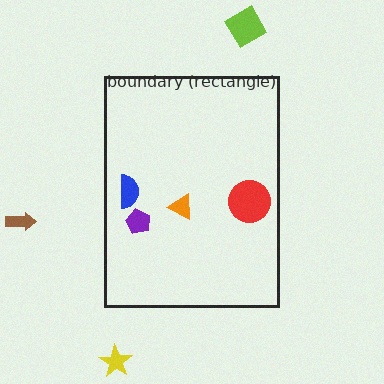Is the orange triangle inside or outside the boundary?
Inside.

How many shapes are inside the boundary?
4 inside, 3 outside.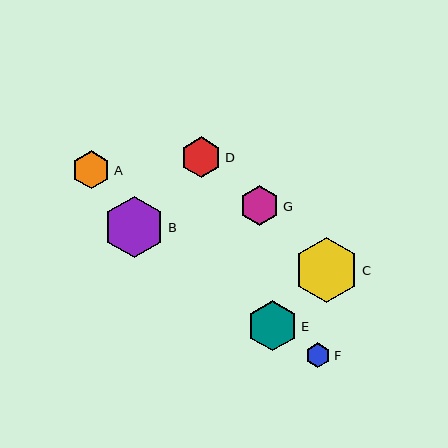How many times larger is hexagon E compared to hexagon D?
Hexagon E is approximately 1.2 times the size of hexagon D.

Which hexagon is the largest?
Hexagon C is the largest with a size of approximately 65 pixels.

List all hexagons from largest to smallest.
From largest to smallest: C, B, E, D, G, A, F.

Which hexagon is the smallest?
Hexagon F is the smallest with a size of approximately 25 pixels.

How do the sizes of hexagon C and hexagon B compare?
Hexagon C and hexagon B are approximately the same size.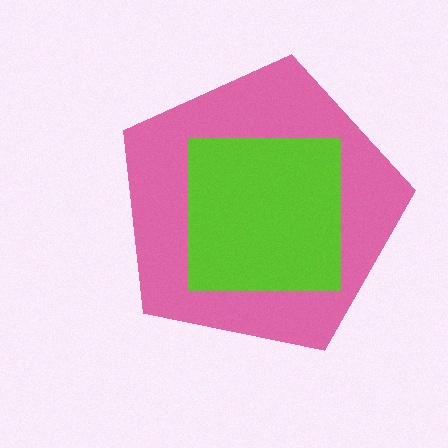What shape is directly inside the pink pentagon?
The lime square.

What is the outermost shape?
The pink pentagon.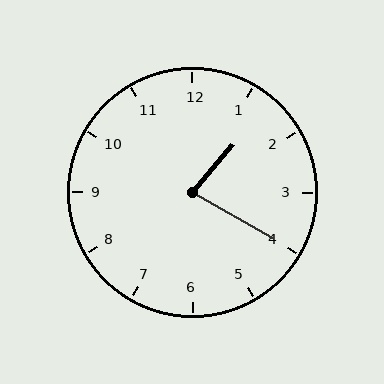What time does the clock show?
1:20.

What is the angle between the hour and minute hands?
Approximately 80 degrees.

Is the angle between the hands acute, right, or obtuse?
It is acute.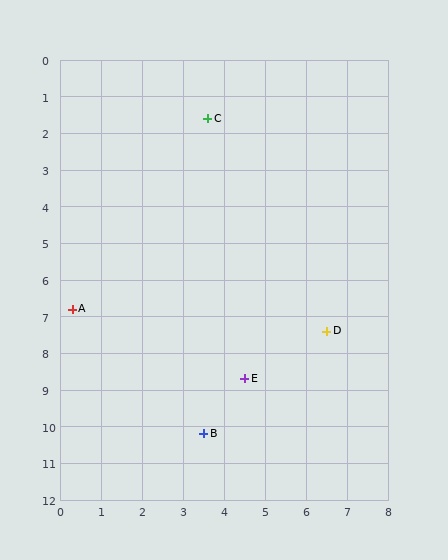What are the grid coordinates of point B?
Point B is at approximately (3.5, 10.2).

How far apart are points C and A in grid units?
Points C and A are about 6.2 grid units apart.